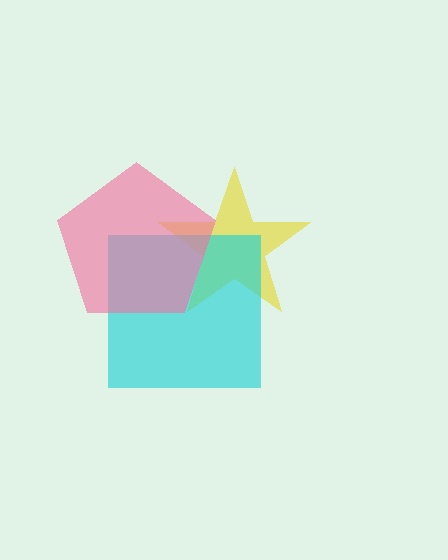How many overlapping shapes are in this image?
There are 3 overlapping shapes in the image.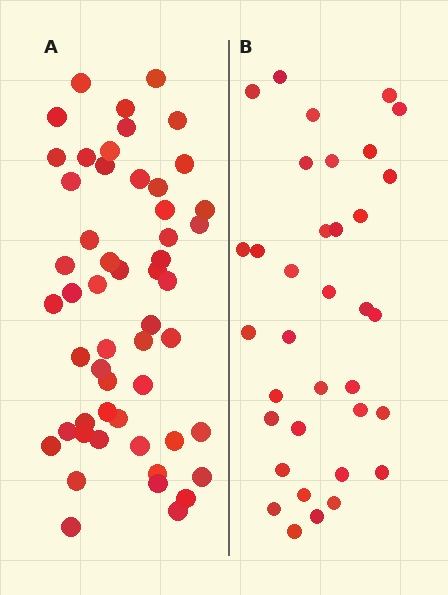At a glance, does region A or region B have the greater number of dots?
Region A (the left region) has more dots.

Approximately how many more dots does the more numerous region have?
Region A has approximately 20 more dots than region B.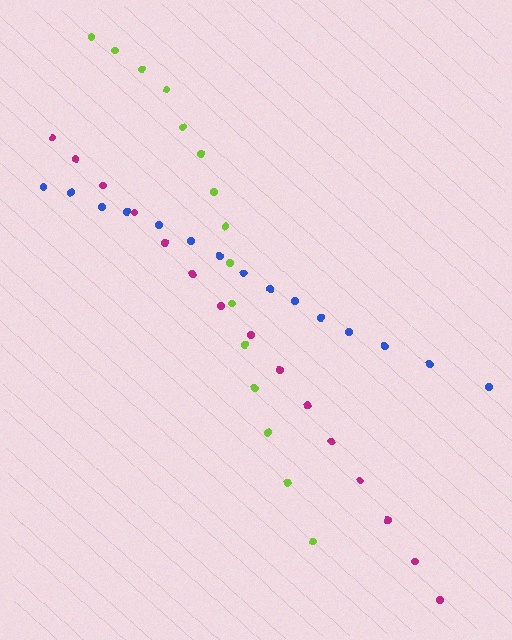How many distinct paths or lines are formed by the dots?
There are 3 distinct paths.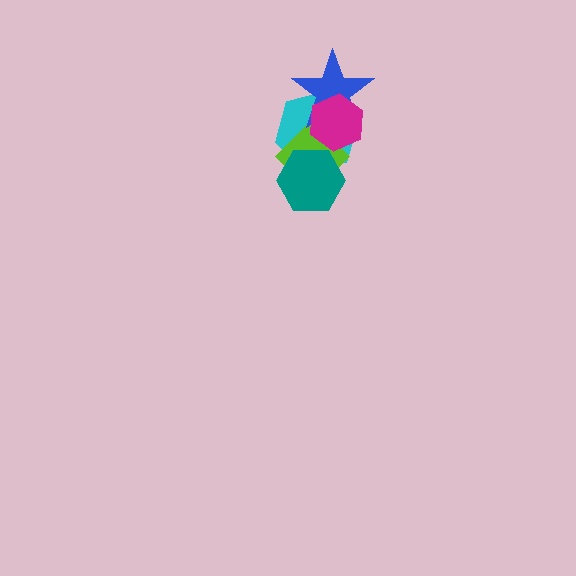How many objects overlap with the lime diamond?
4 objects overlap with the lime diamond.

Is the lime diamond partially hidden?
Yes, it is partially covered by another shape.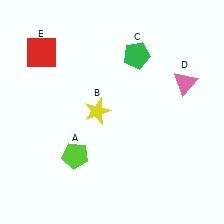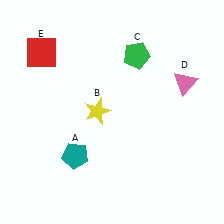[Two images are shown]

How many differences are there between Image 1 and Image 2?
There is 1 difference between the two images.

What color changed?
The pentagon (A) changed from lime in Image 1 to teal in Image 2.